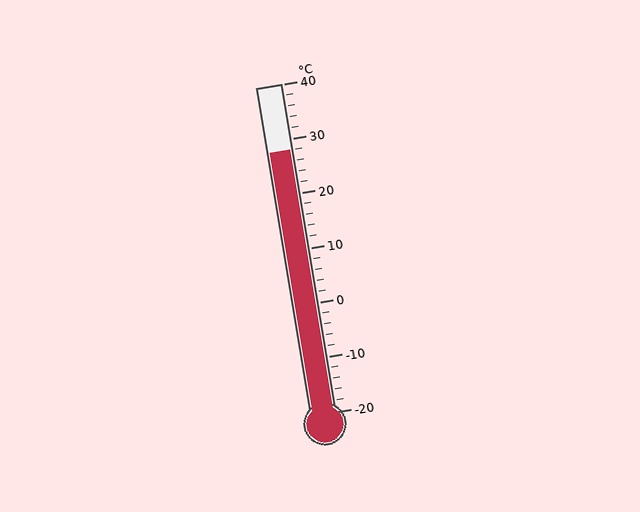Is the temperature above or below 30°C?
The temperature is below 30°C.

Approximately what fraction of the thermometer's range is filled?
The thermometer is filled to approximately 80% of its range.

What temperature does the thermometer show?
The thermometer shows approximately 28°C.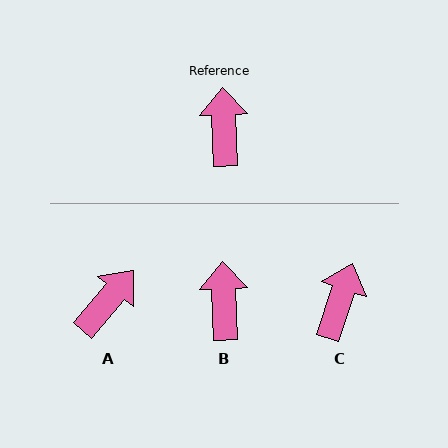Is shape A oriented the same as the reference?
No, it is off by about 43 degrees.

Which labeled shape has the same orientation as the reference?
B.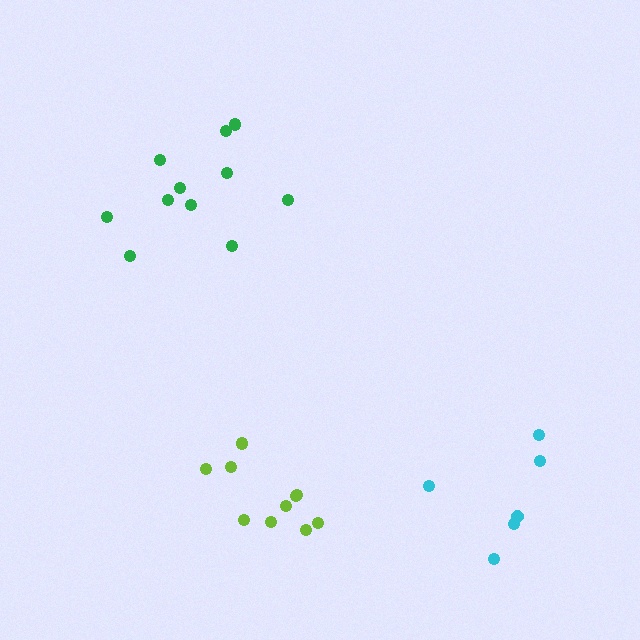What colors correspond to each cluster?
The clusters are colored: green, lime, cyan.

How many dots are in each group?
Group 1: 11 dots, Group 2: 10 dots, Group 3: 6 dots (27 total).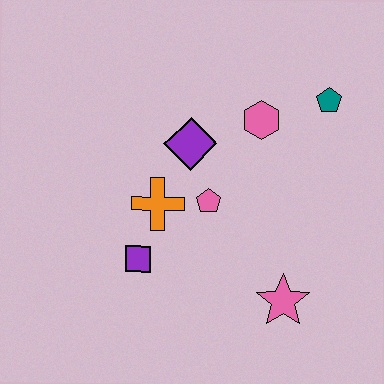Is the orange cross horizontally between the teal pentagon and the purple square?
Yes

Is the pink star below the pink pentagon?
Yes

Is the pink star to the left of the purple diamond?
No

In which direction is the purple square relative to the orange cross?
The purple square is below the orange cross.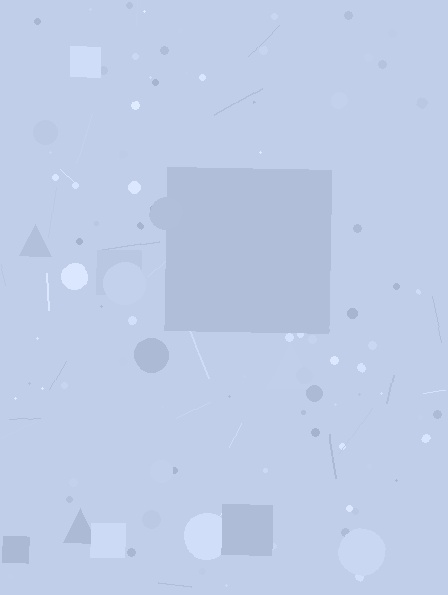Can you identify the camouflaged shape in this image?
The camouflaged shape is a square.